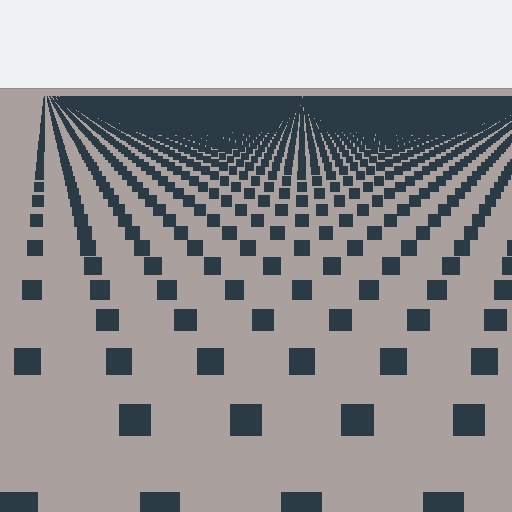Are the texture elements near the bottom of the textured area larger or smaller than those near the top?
Larger. Near the bottom, elements are closer to the viewer and appear at a bigger on-screen size.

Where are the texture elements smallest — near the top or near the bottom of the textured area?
Near the top.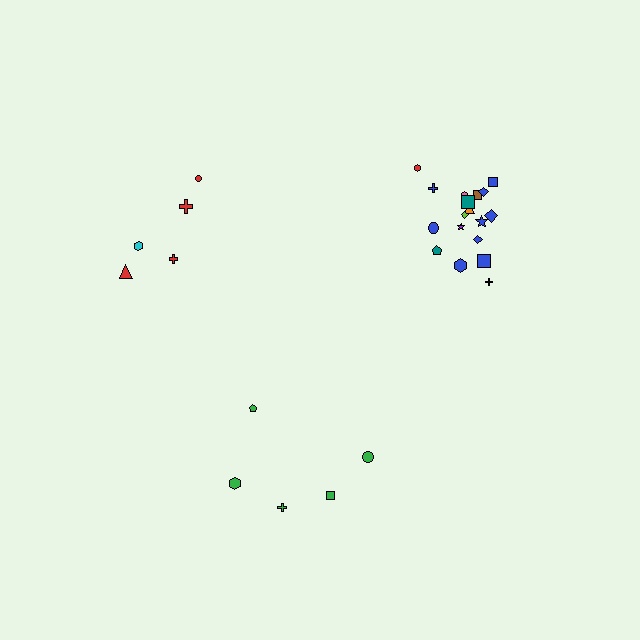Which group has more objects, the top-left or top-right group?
The top-right group.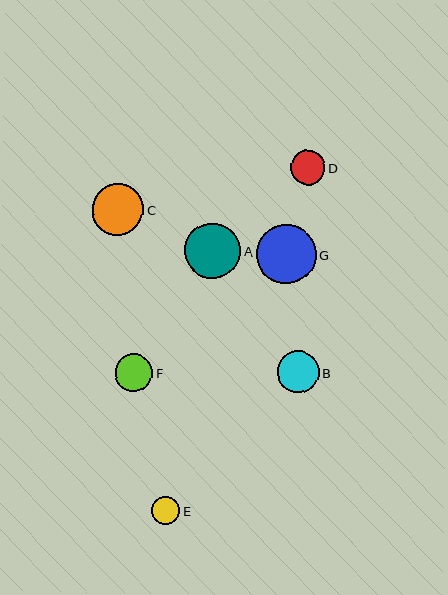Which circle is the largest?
Circle G is the largest with a size of approximately 60 pixels.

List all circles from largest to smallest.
From largest to smallest: G, A, C, B, F, D, E.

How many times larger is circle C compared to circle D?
Circle C is approximately 1.5 times the size of circle D.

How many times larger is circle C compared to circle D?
Circle C is approximately 1.5 times the size of circle D.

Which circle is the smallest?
Circle E is the smallest with a size of approximately 28 pixels.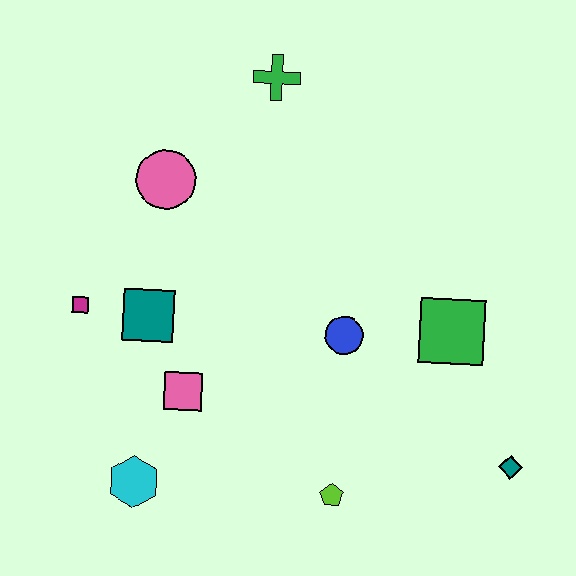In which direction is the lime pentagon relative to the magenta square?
The lime pentagon is to the right of the magenta square.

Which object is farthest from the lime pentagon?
The green cross is farthest from the lime pentagon.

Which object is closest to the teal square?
The magenta square is closest to the teal square.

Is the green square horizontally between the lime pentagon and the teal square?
No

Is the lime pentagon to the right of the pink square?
Yes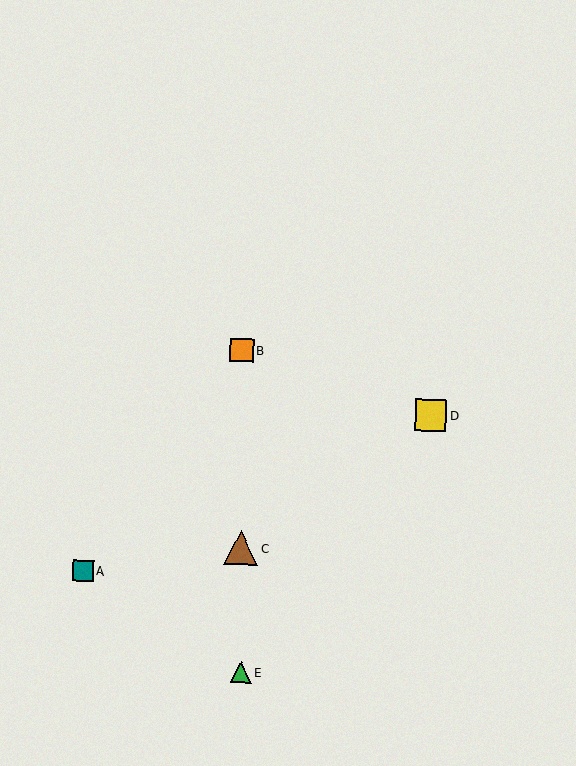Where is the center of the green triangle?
The center of the green triangle is at (241, 672).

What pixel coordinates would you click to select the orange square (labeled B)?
Click at (242, 350) to select the orange square B.